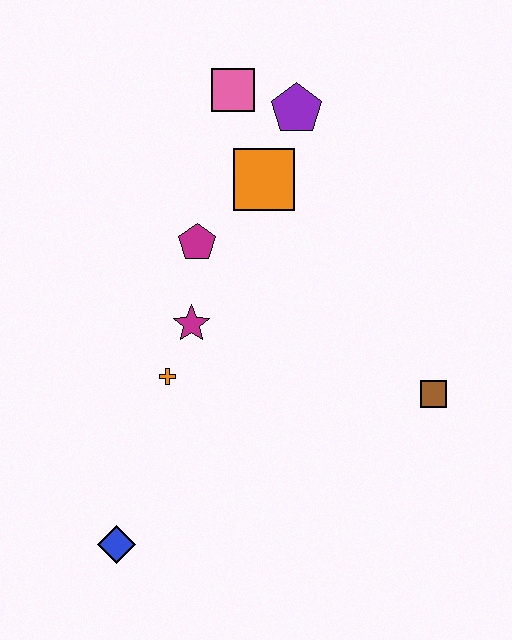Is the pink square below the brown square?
No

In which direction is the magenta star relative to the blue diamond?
The magenta star is above the blue diamond.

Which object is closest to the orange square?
The purple pentagon is closest to the orange square.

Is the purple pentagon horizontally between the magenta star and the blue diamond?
No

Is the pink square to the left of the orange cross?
No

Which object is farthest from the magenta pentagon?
The blue diamond is farthest from the magenta pentagon.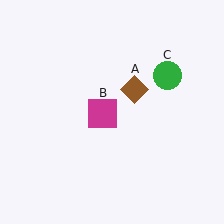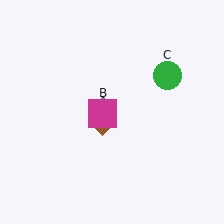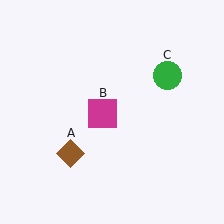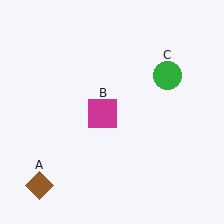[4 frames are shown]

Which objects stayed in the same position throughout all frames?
Magenta square (object B) and green circle (object C) remained stationary.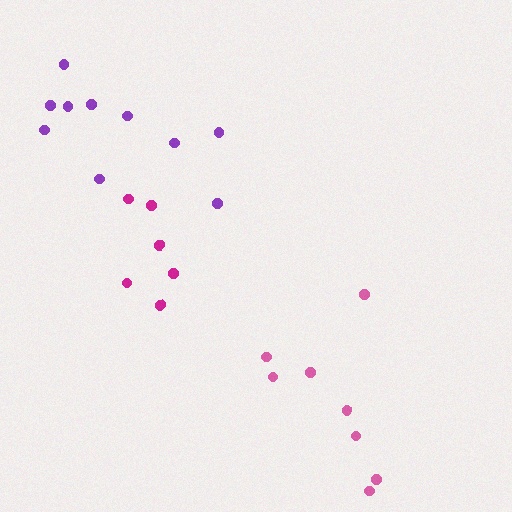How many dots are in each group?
Group 1: 6 dots, Group 2: 10 dots, Group 3: 8 dots (24 total).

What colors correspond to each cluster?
The clusters are colored: magenta, purple, pink.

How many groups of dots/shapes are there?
There are 3 groups.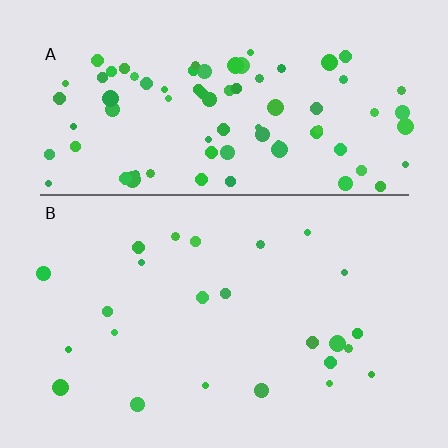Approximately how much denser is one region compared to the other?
Approximately 3.4× — region A over region B.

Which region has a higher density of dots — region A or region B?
A (the top).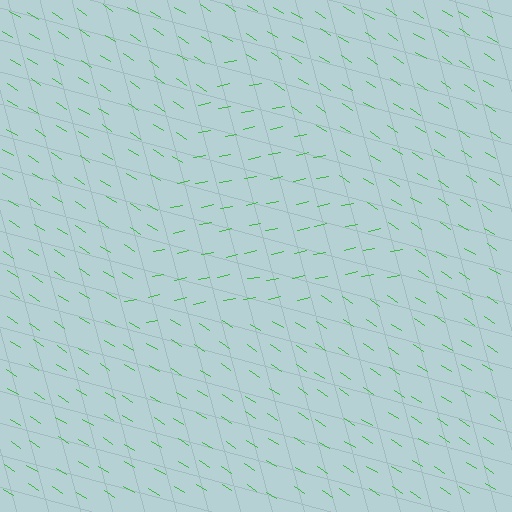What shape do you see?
I see a triangle.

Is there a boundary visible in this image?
Yes, there is a texture boundary formed by a change in line orientation.